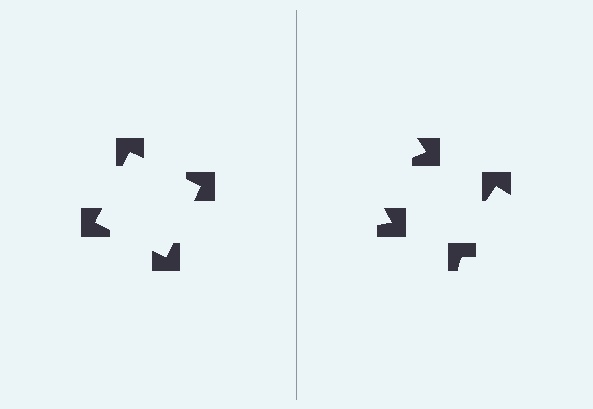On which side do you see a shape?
An illusory square appears on the left side. On the right side the wedge cuts are rotated, so no coherent shape forms.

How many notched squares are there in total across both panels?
8 — 4 on each side.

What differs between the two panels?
The notched squares are positioned identically on both sides; only the wedge orientations differ. On the left they align to a square; on the right they are misaligned.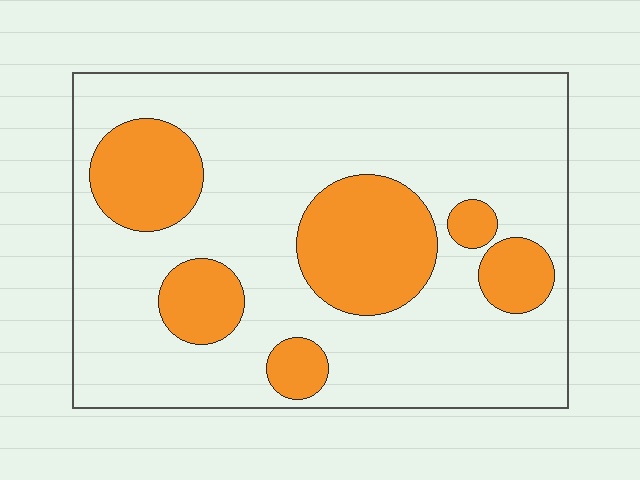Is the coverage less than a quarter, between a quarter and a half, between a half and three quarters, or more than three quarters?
Less than a quarter.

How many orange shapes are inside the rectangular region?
6.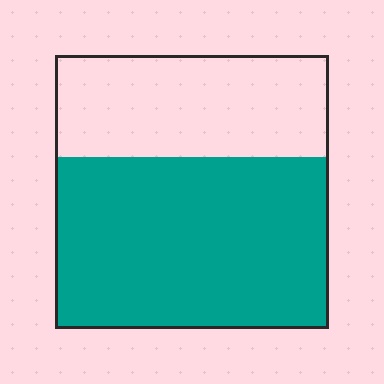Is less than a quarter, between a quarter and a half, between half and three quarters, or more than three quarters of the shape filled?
Between half and three quarters.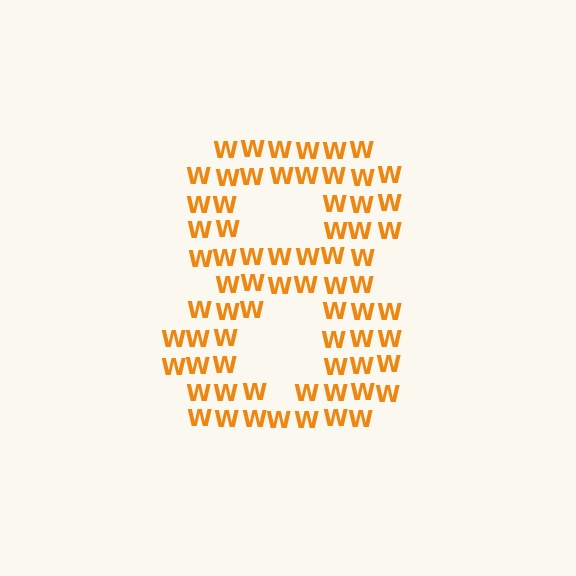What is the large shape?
The large shape is the digit 8.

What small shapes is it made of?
It is made of small letter W's.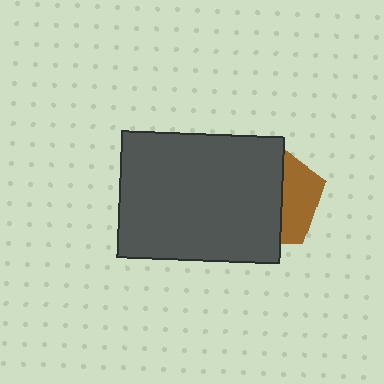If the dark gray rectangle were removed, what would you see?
You would see the complete brown pentagon.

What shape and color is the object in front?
The object in front is a dark gray rectangle.